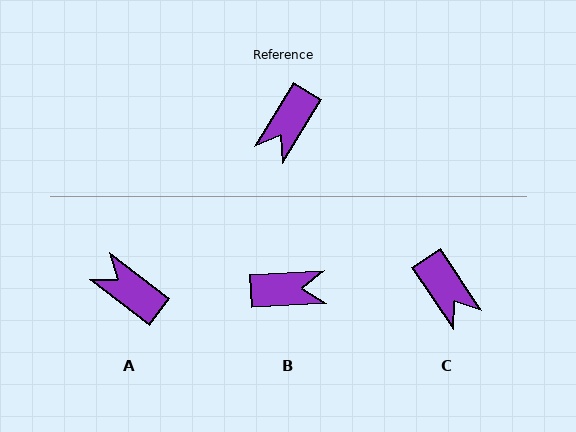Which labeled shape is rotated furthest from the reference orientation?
B, about 125 degrees away.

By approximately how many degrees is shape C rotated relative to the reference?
Approximately 65 degrees counter-clockwise.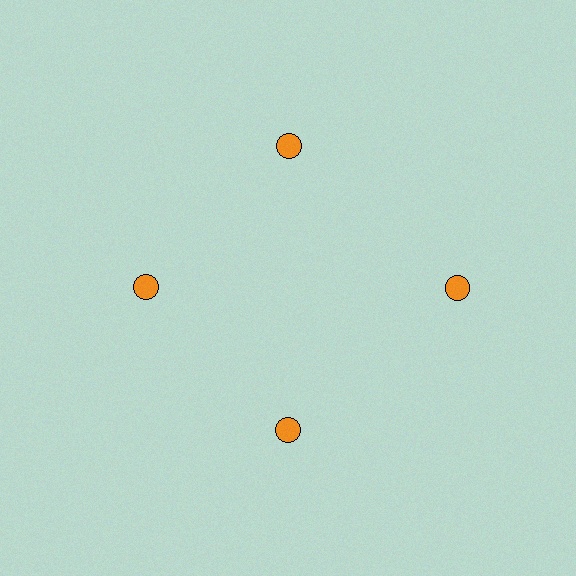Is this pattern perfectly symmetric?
No. The 4 orange circles are arranged in a ring, but one element near the 3 o'clock position is pushed outward from the center, breaking the 4-fold rotational symmetry.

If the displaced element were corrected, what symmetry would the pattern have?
It would have 4-fold rotational symmetry — the pattern would map onto itself every 90 degrees.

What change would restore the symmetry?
The symmetry would be restored by moving it inward, back onto the ring so that all 4 circles sit at equal angles and equal distance from the center.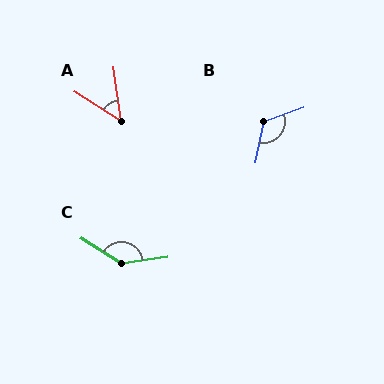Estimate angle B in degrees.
Approximately 122 degrees.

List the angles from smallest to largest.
A (50°), B (122°), C (140°).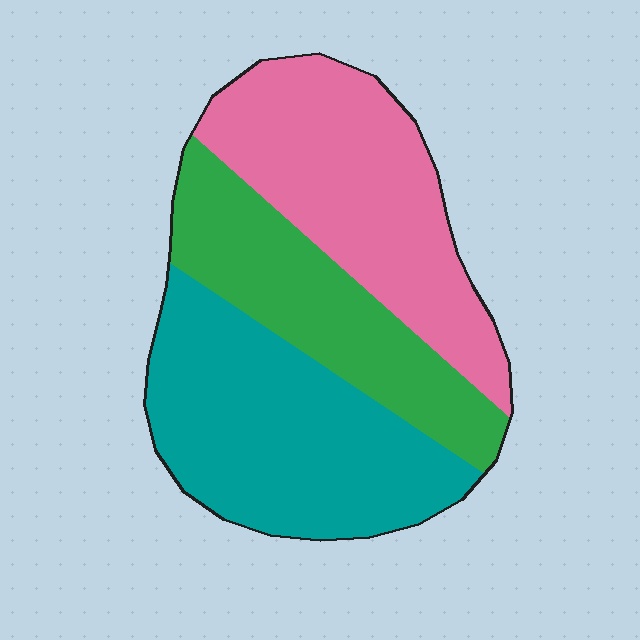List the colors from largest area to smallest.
From largest to smallest: teal, pink, green.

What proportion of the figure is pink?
Pink covers around 35% of the figure.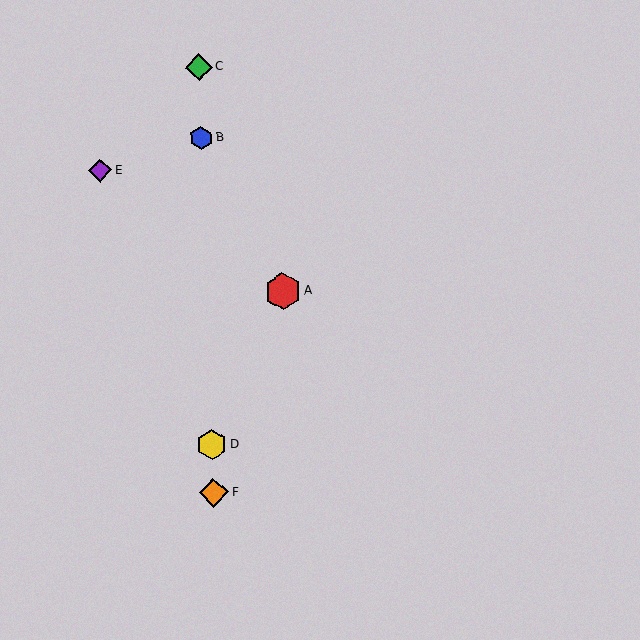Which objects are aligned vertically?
Objects B, C, D, F are aligned vertically.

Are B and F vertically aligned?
Yes, both are at x≈201.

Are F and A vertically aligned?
No, F is at x≈214 and A is at x≈283.